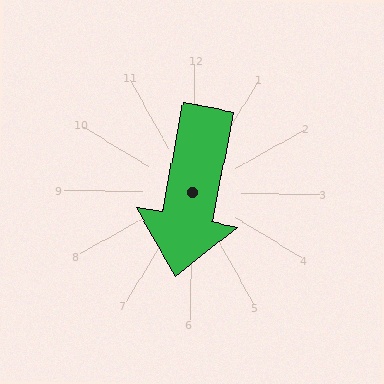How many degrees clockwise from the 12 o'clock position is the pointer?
Approximately 190 degrees.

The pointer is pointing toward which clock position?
Roughly 6 o'clock.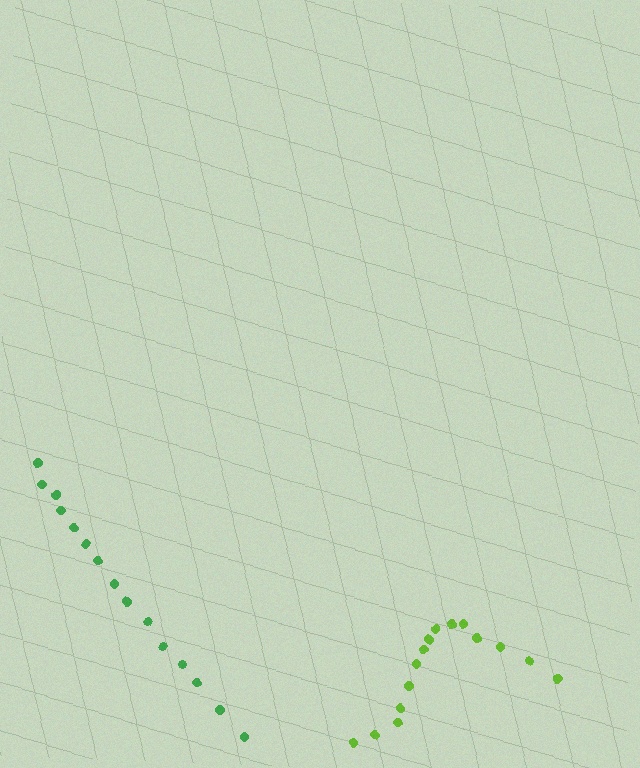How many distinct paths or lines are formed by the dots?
There are 2 distinct paths.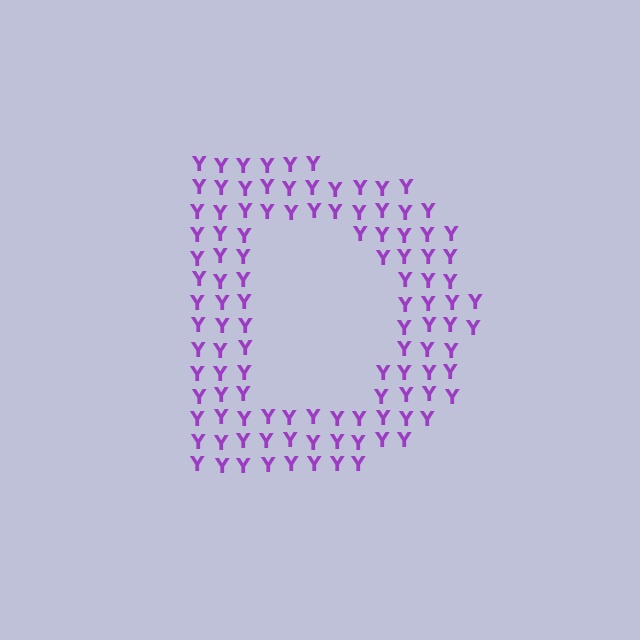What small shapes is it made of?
It is made of small letter Y's.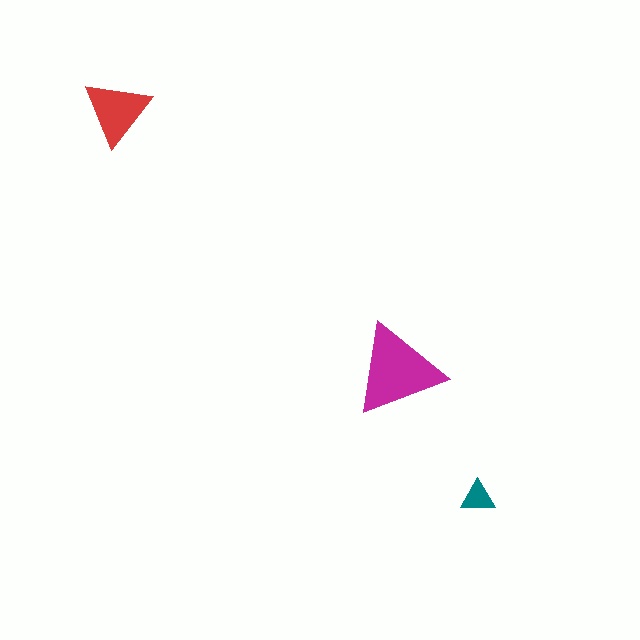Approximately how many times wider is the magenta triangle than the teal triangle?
About 2.5 times wider.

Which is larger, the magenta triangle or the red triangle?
The magenta one.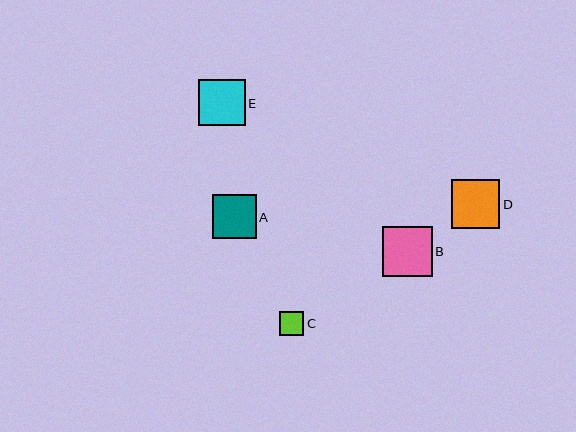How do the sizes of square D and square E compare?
Square D and square E are approximately the same size.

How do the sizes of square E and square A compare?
Square E and square A are approximately the same size.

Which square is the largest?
Square B is the largest with a size of approximately 50 pixels.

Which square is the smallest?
Square C is the smallest with a size of approximately 24 pixels.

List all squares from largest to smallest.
From largest to smallest: B, D, E, A, C.